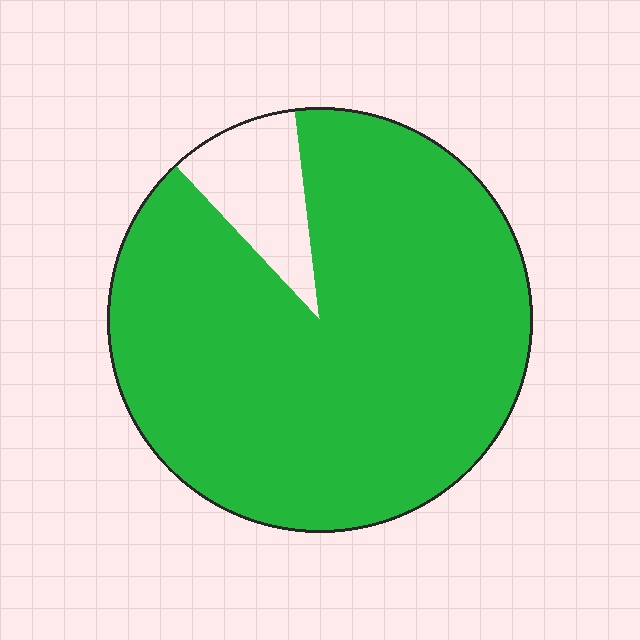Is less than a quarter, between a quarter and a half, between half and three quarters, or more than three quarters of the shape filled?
More than three quarters.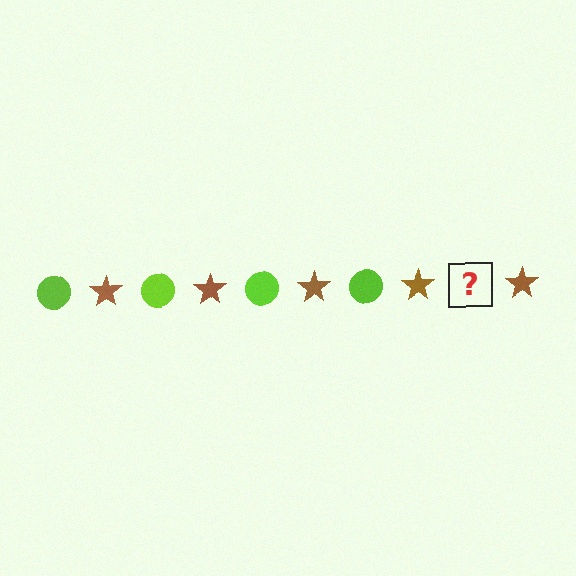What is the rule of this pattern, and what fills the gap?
The rule is that the pattern alternates between lime circle and brown star. The gap should be filled with a lime circle.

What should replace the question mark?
The question mark should be replaced with a lime circle.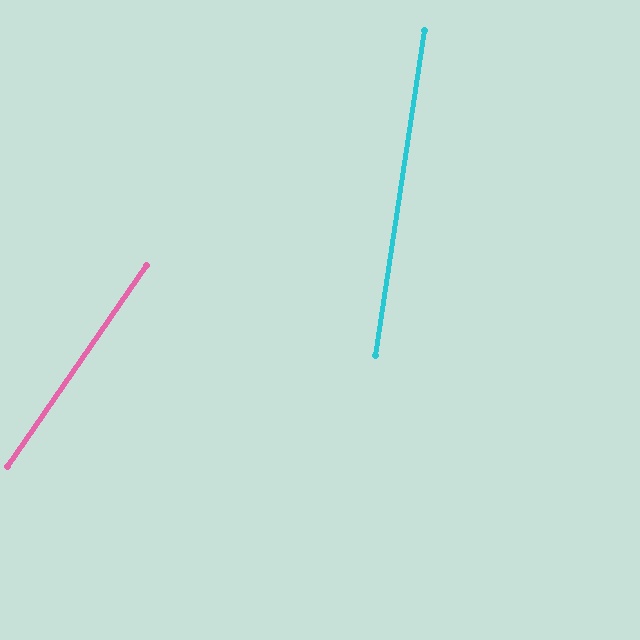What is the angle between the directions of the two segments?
Approximately 26 degrees.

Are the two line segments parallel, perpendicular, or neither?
Neither parallel nor perpendicular — they differ by about 26°.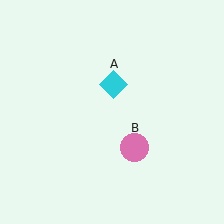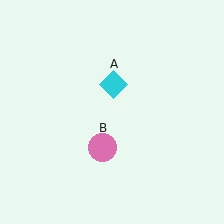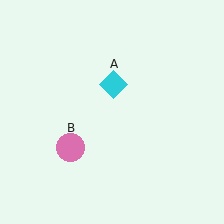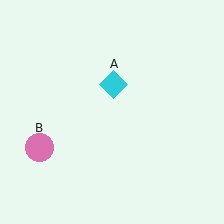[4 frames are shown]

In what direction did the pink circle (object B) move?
The pink circle (object B) moved left.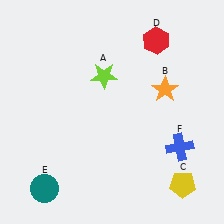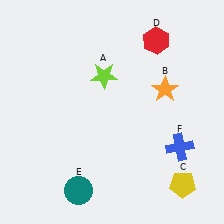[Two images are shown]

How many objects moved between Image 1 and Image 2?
1 object moved between the two images.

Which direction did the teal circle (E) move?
The teal circle (E) moved right.